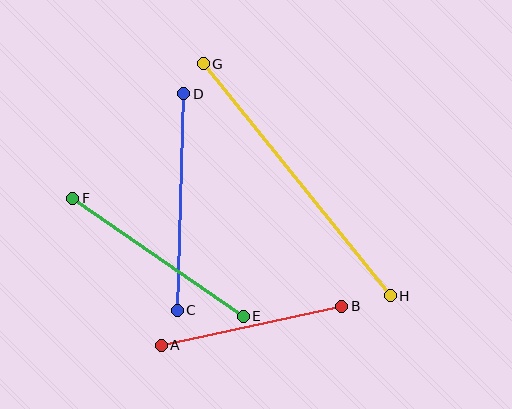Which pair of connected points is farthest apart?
Points G and H are farthest apart.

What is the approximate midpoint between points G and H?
The midpoint is at approximately (297, 180) pixels.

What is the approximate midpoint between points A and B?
The midpoint is at approximately (252, 326) pixels.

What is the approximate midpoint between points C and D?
The midpoint is at approximately (181, 202) pixels.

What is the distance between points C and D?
The distance is approximately 216 pixels.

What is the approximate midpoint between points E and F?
The midpoint is at approximately (158, 257) pixels.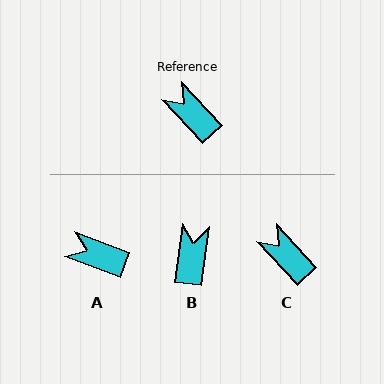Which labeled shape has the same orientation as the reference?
C.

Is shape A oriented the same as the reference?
No, it is off by about 27 degrees.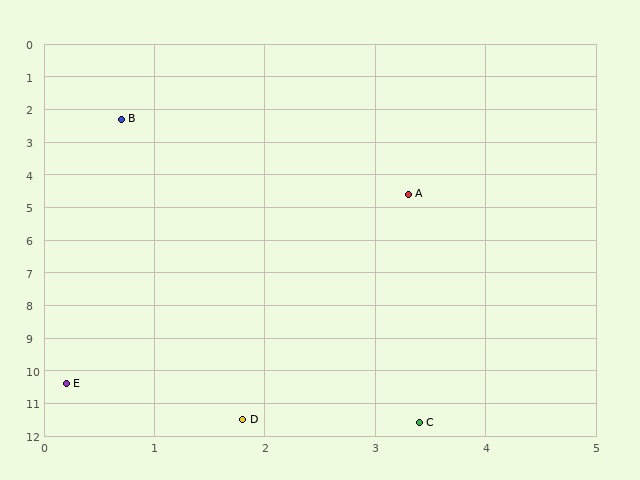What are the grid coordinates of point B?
Point B is at approximately (0.7, 2.3).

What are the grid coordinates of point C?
Point C is at approximately (3.4, 11.6).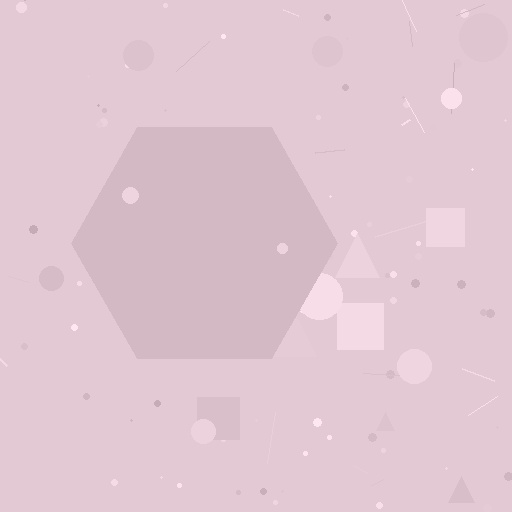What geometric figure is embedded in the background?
A hexagon is embedded in the background.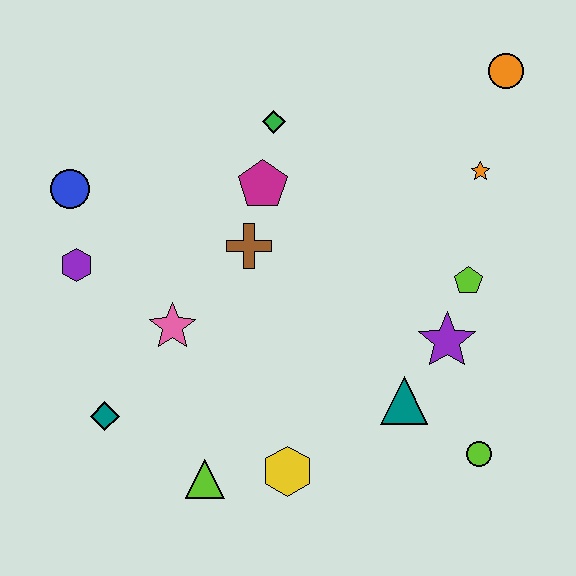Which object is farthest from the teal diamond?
The orange circle is farthest from the teal diamond.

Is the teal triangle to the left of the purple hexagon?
No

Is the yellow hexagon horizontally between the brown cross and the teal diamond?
No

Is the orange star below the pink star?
No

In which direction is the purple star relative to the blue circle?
The purple star is to the right of the blue circle.